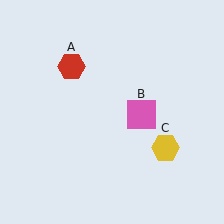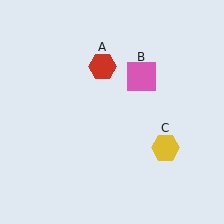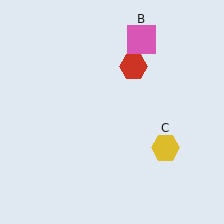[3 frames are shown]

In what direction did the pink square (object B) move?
The pink square (object B) moved up.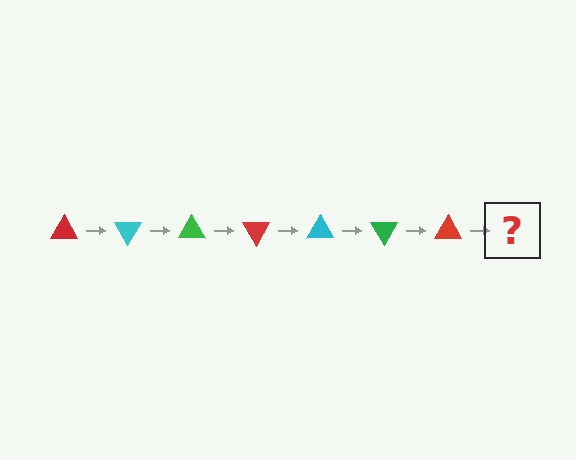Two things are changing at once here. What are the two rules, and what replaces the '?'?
The two rules are that it rotates 60 degrees each step and the color cycles through red, cyan, and green. The '?' should be a cyan triangle, rotated 420 degrees from the start.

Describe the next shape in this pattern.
It should be a cyan triangle, rotated 420 degrees from the start.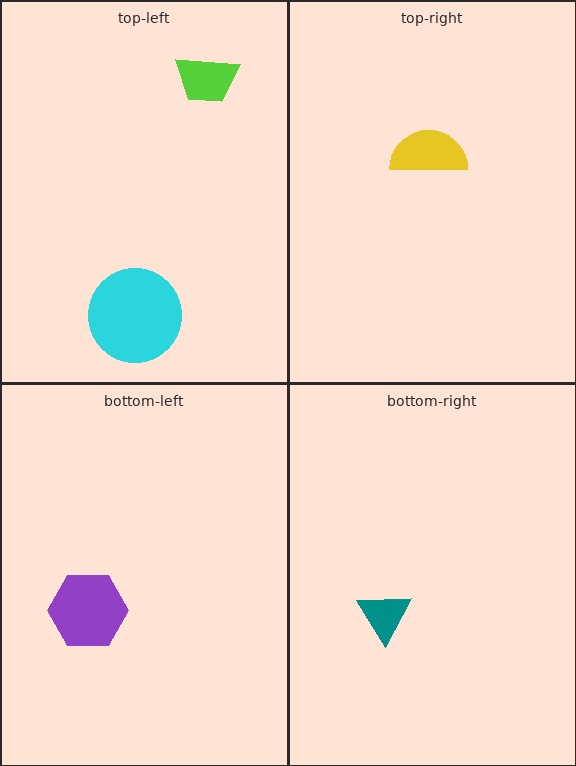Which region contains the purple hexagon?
The bottom-left region.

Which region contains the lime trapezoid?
The top-left region.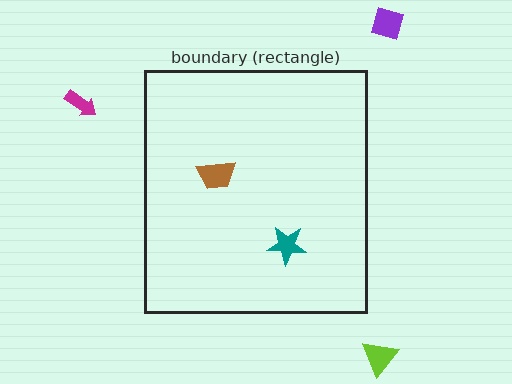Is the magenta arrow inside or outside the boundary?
Outside.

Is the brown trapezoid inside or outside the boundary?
Inside.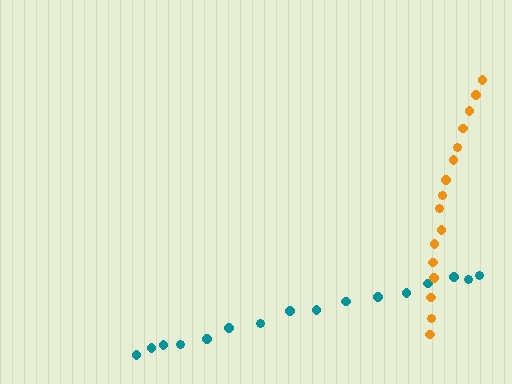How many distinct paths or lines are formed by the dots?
There are 2 distinct paths.